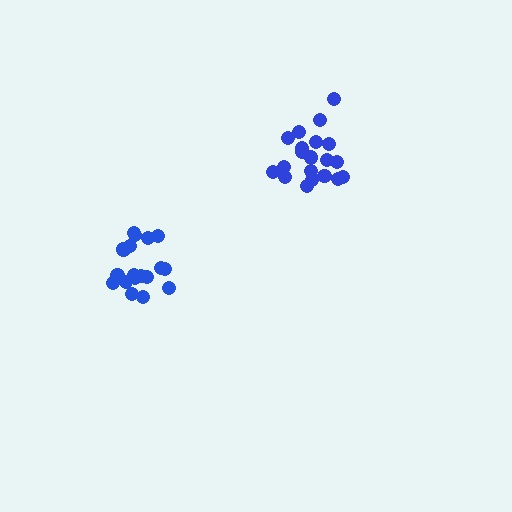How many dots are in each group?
Group 1: 18 dots, Group 2: 20 dots (38 total).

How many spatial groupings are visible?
There are 2 spatial groupings.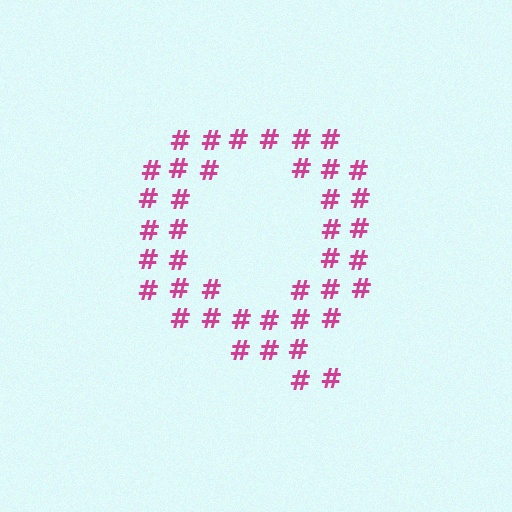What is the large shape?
The large shape is the letter Q.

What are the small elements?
The small elements are hash symbols.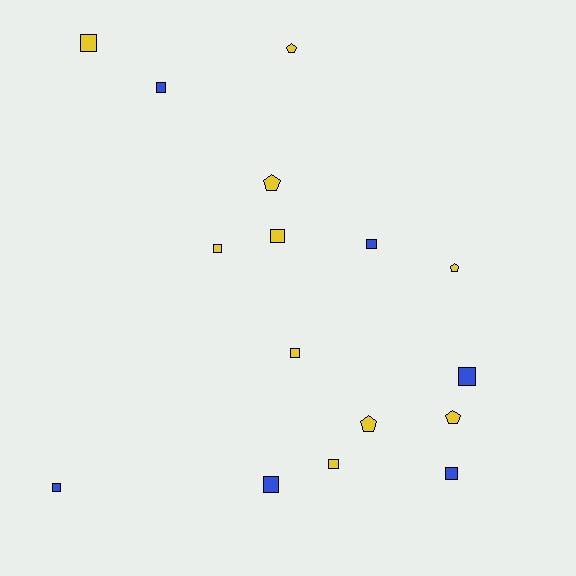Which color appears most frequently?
Yellow, with 10 objects.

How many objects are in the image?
There are 16 objects.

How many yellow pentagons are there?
There are 5 yellow pentagons.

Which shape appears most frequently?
Square, with 11 objects.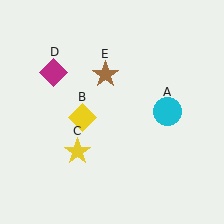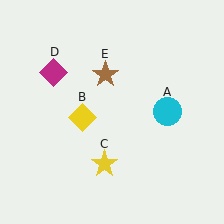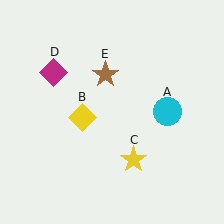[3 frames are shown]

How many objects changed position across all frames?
1 object changed position: yellow star (object C).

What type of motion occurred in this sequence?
The yellow star (object C) rotated counterclockwise around the center of the scene.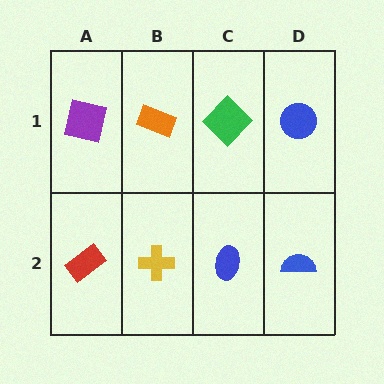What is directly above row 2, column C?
A green diamond.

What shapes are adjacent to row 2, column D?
A blue circle (row 1, column D), a blue ellipse (row 2, column C).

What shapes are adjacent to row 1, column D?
A blue semicircle (row 2, column D), a green diamond (row 1, column C).